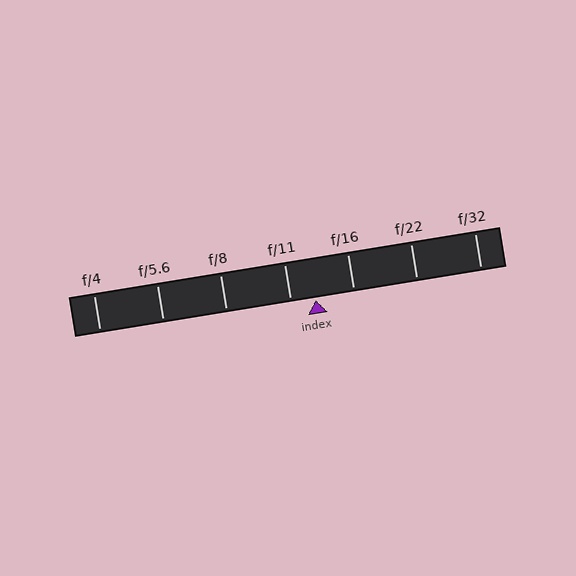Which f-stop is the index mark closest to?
The index mark is closest to f/11.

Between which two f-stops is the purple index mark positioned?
The index mark is between f/11 and f/16.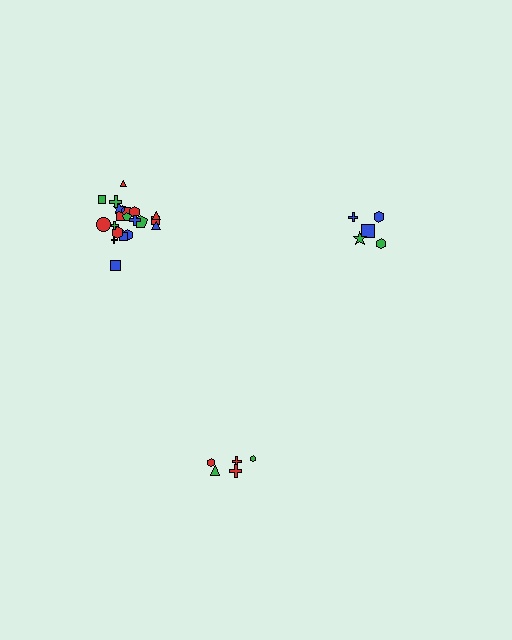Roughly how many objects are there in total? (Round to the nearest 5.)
Roughly 35 objects in total.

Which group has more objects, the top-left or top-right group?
The top-left group.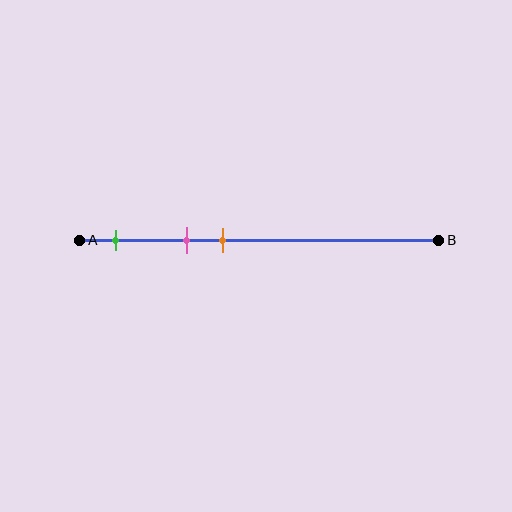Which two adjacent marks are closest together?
The pink and orange marks are the closest adjacent pair.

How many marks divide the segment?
There are 3 marks dividing the segment.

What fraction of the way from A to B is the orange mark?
The orange mark is approximately 40% (0.4) of the way from A to B.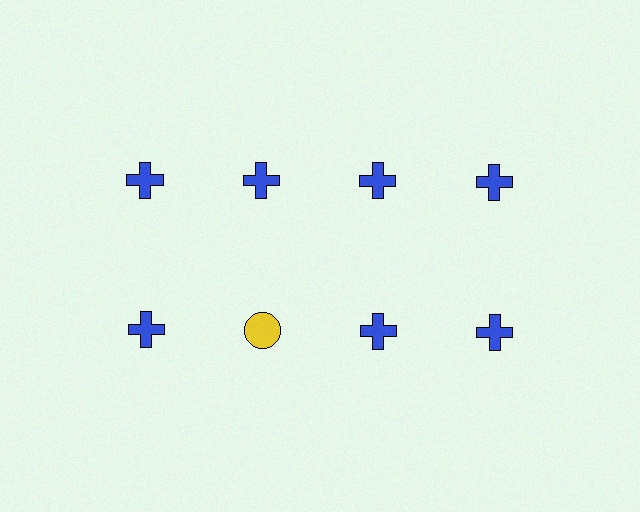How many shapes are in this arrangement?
There are 8 shapes arranged in a grid pattern.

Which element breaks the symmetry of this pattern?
The yellow circle in the second row, second from left column breaks the symmetry. All other shapes are blue crosses.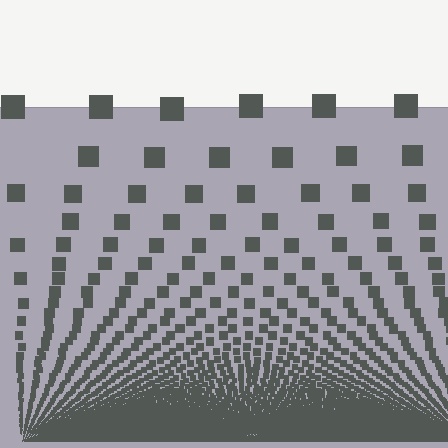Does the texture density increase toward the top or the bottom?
Density increases toward the bottom.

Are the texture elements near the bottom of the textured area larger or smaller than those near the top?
Smaller. The gradient is inverted — elements near the bottom are smaller and denser.